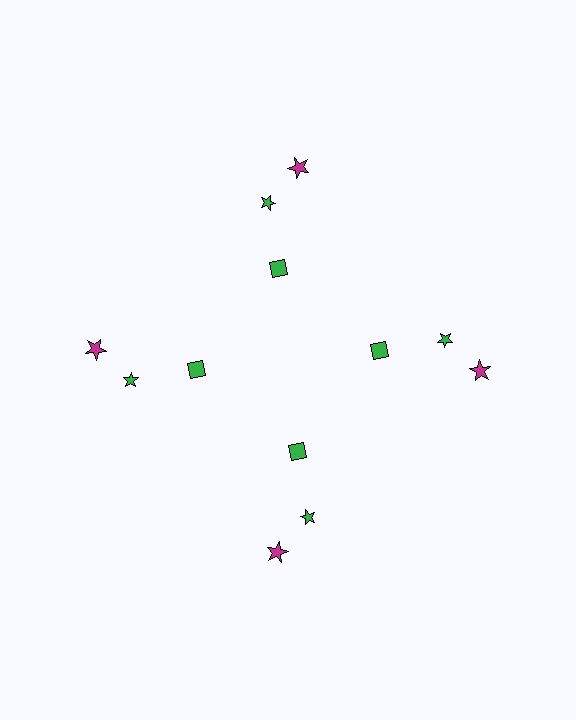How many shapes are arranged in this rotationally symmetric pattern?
There are 12 shapes, arranged in 4 groups of 3.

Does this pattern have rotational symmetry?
Yes, this pattern has 4-fold rotational symmetry. It looks the same after rotating 90 degrees around the center.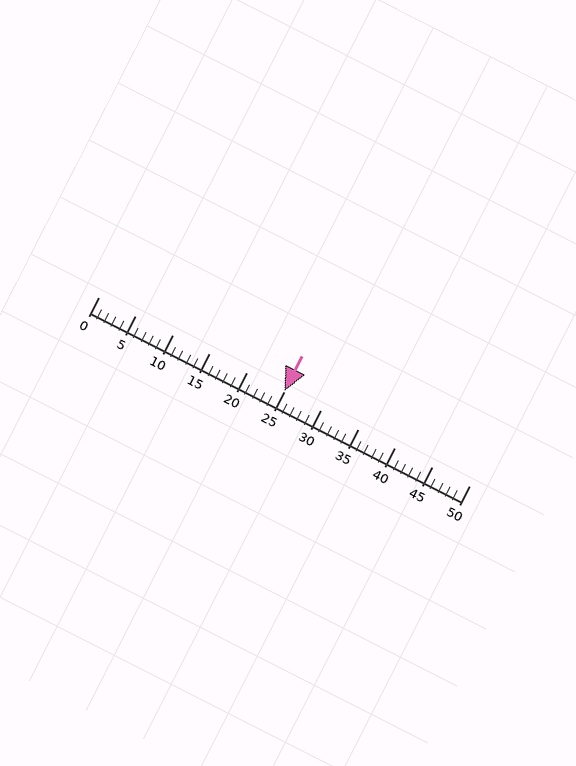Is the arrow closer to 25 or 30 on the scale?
The arrow is closer to 25.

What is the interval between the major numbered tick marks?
The major tick marks are spaced 5 units apart.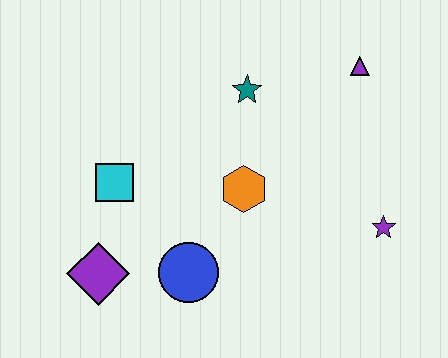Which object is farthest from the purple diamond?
The purple triangle is farthest from the purple diamond.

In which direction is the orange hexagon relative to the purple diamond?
The orange hexagon is to the right of the purple diamond.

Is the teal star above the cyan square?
Yes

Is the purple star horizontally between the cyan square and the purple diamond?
No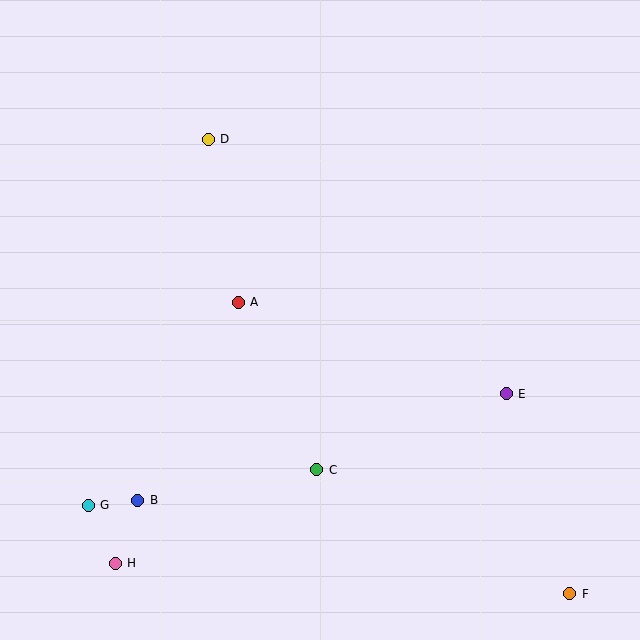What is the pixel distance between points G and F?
The distance between G and F is 489 pixels.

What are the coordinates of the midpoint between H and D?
The midpoint between H and D is at (162, 351).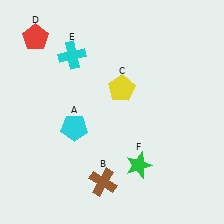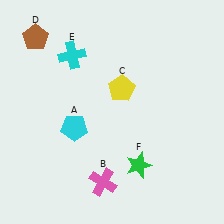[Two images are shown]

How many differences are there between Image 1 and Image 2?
There are 2 differences between the two images.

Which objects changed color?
B changed from brown to pink. D changed from red to brown.